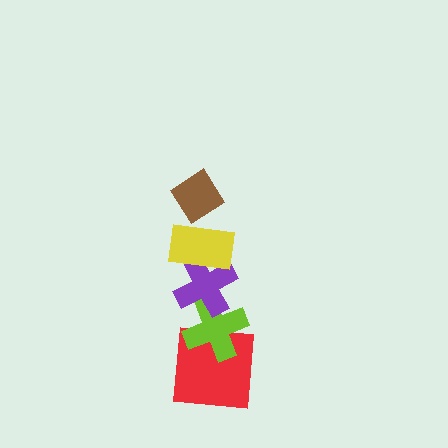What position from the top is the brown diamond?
The brown diamond is 1st from the top.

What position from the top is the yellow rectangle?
The yellow rectangle is 2nd from the top.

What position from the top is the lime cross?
The lime cross is 4th from the top.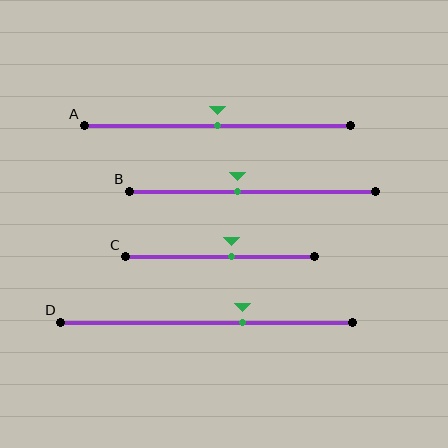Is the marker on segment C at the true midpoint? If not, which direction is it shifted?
No, the marker on segment C is shifted to the right by about 6% of the segment length.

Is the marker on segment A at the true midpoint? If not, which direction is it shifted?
Yes, the marker on segment A is at the true midpoint.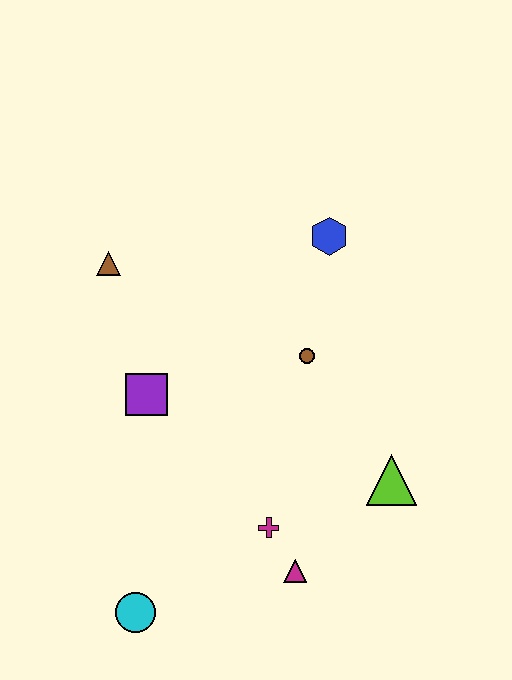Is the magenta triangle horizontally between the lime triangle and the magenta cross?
Yes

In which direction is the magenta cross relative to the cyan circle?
The magenta cross is to the right of the cyan circle.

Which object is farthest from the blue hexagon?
The cyan circle is farthest from the blue hexagon.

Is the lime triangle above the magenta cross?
Yes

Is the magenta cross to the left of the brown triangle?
No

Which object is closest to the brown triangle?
The purple square is closest to the brown triangle.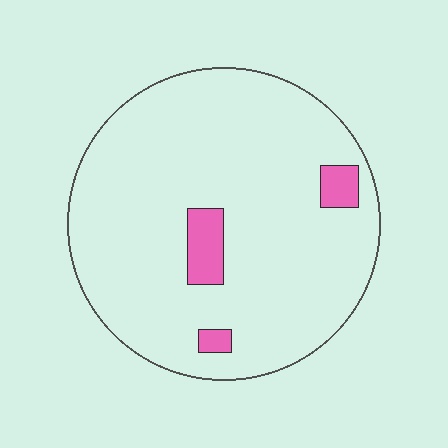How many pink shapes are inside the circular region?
3.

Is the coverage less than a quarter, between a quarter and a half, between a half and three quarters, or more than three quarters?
Less than a quarter.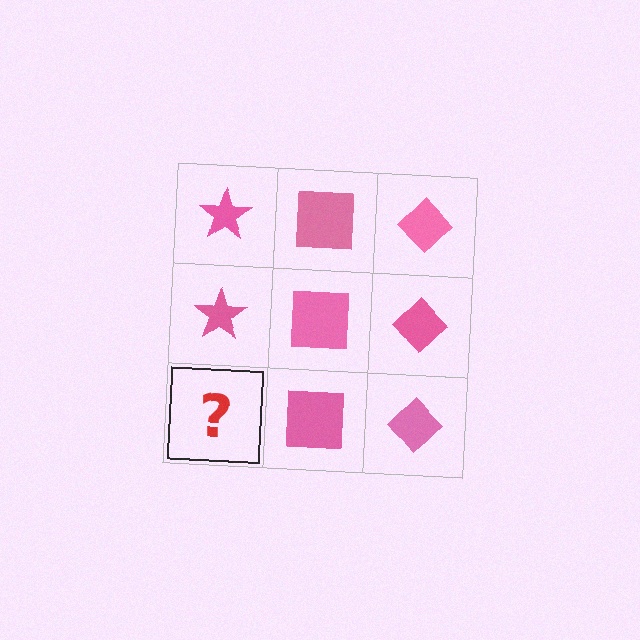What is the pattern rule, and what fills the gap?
The rule is that each column has a consistent shape. The gap should be filled with a pink star.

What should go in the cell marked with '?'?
The missing cell should contain a pink star.